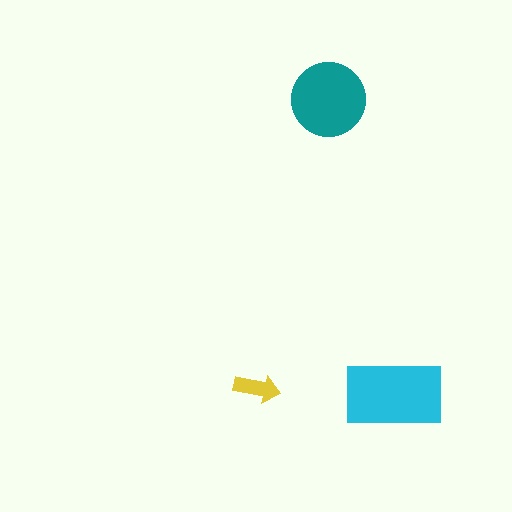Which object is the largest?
The cyan rectangle.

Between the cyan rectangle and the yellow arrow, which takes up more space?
The cyan rectangle.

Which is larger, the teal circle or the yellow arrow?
The teal circle.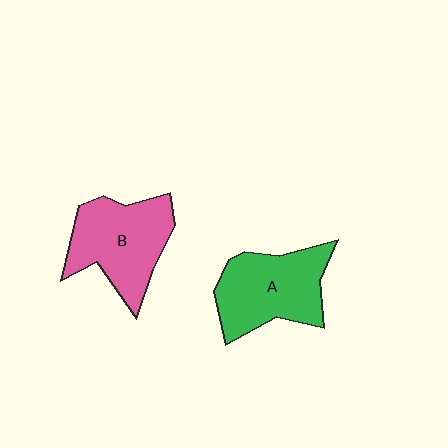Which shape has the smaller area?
Shape A (green).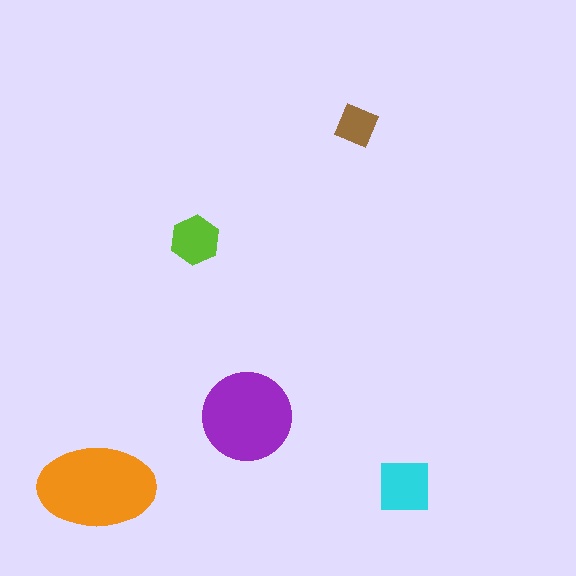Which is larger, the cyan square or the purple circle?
The purple circle.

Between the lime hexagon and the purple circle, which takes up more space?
The purple circle.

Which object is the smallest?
The brown diamond.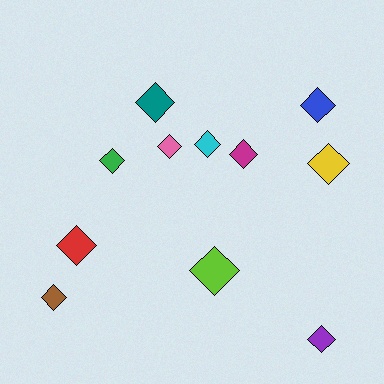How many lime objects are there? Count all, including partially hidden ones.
There is 1 lime object.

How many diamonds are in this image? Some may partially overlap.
There are 11 diamonds.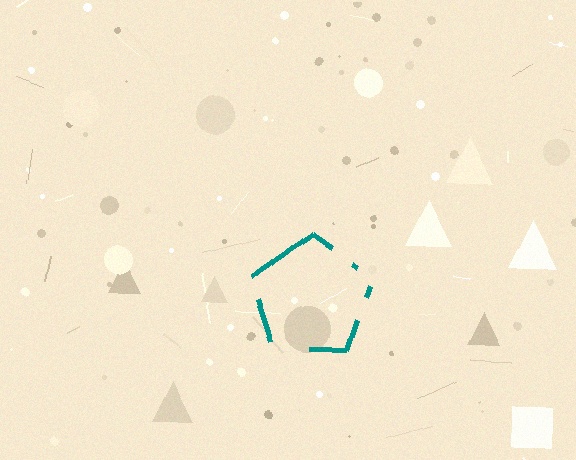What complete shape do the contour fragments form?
The contour fragments form a pentagon.